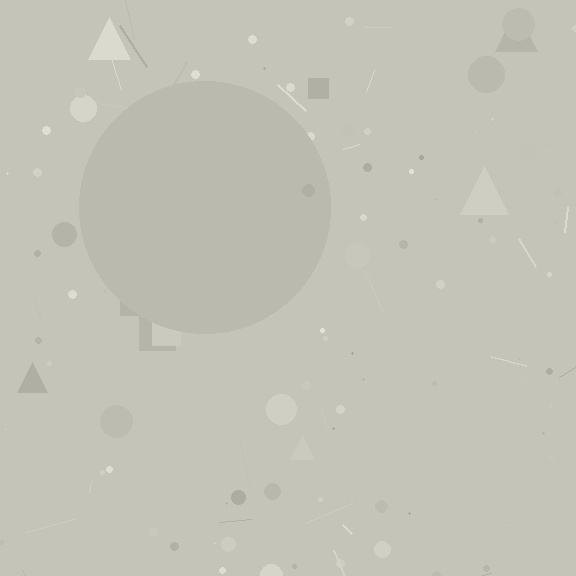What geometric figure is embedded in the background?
A circle is embedded in the background.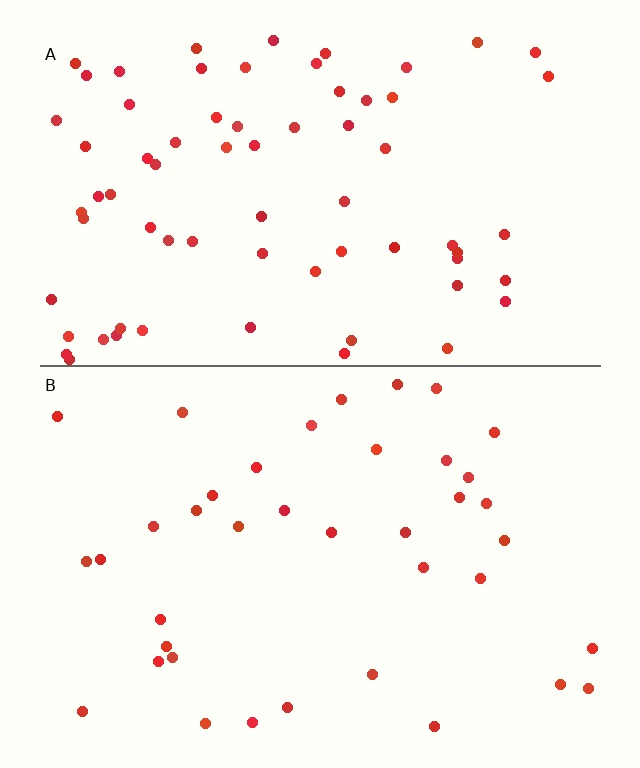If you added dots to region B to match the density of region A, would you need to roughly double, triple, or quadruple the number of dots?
Approximately double.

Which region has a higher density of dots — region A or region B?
A (the top).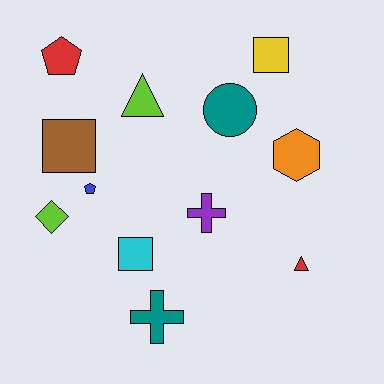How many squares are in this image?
There are 3 squares.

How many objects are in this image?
There are 12 objects.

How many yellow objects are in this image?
There is 1 yellow object.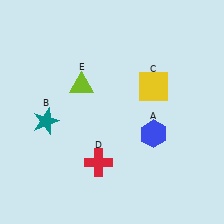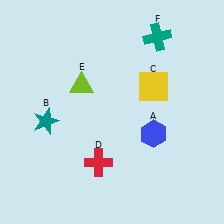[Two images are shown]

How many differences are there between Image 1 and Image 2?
There is 1 difference between the two images.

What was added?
A teal cross (F) was added in Image 2.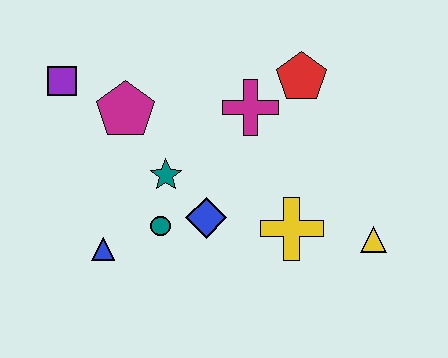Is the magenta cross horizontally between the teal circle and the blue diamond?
No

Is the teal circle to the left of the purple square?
No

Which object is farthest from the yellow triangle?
The purple square is farthest from the yellow triangle.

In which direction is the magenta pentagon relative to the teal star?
The magenta pentagon is above the teal star.